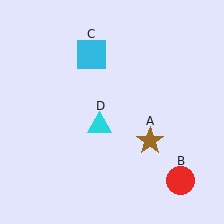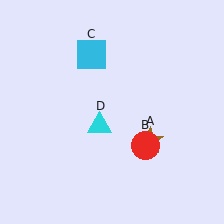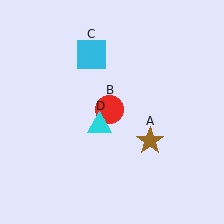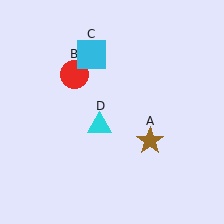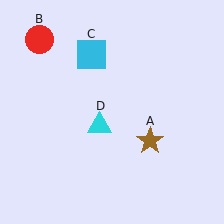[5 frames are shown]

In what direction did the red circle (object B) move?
The red circle (object B) moved up and to the left.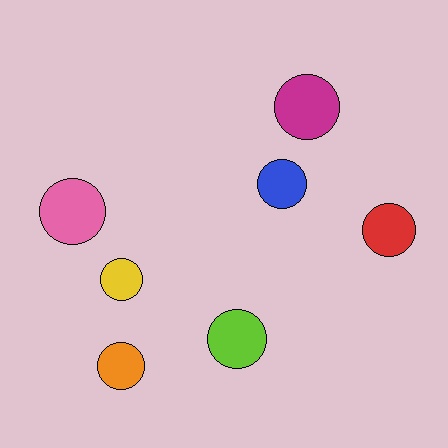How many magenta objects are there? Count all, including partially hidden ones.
There is 1 magenta object.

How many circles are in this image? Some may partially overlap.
There are 7 circles.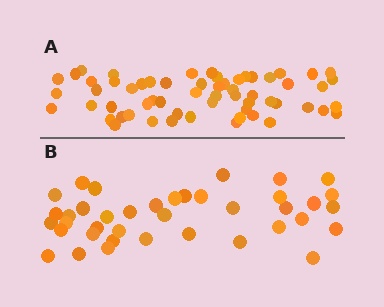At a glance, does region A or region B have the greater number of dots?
Region A (the top region) has more dots.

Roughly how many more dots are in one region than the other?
Region A has approximately 20 more dots than region B.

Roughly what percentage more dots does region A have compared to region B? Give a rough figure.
About 55% more.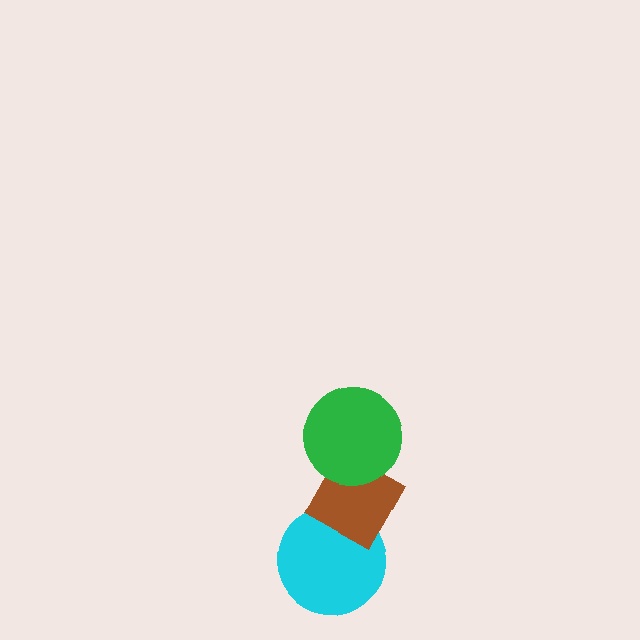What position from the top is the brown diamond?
The brown diamond is 2nd from the top.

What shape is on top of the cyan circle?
The brown diamond is on top of the cyan circle.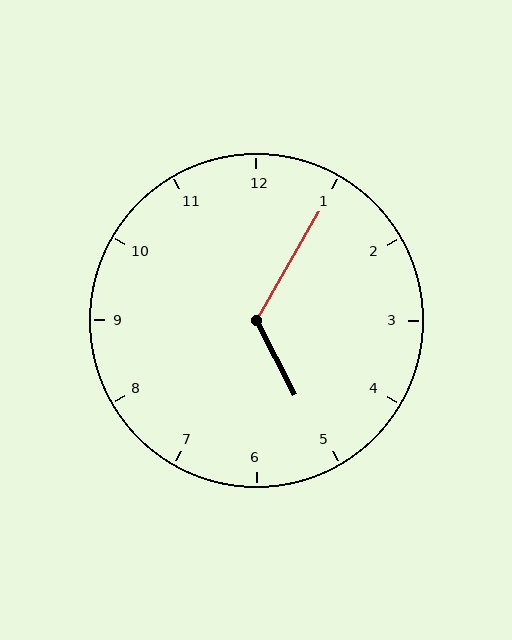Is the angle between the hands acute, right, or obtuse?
It is obtuse.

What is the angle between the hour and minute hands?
Approximately 122 degrees.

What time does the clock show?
5:05.